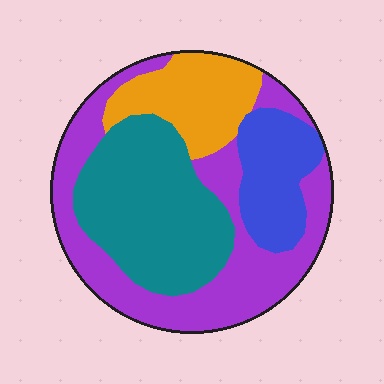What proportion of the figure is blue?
Blue covers around 15% of the figure.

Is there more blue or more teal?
Teal.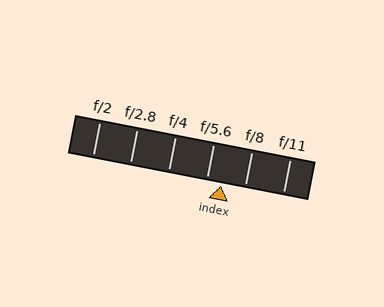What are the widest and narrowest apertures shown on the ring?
The widest aperture shown is f/2 and the narrowest is f/11.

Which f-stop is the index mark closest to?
The index mark is closest to f/5.6.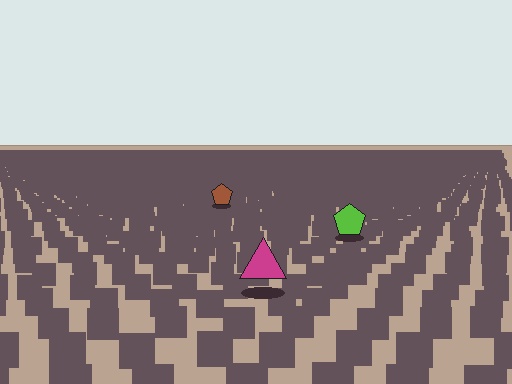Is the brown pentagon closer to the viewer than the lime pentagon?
No. The lime pentagon is closer — you can tell from the texture gradient: the ground texture is coarser near it.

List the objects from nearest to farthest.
From nearest to farthest: the magenta triangle, the lime pentagon, the brown pentagon.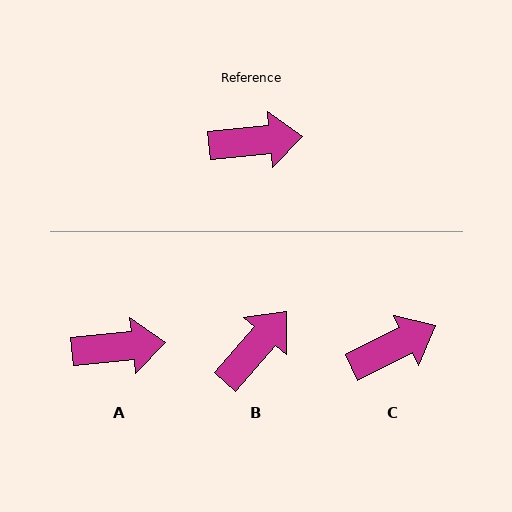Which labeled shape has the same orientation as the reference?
A.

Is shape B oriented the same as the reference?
No, it is off by about 44 degrees.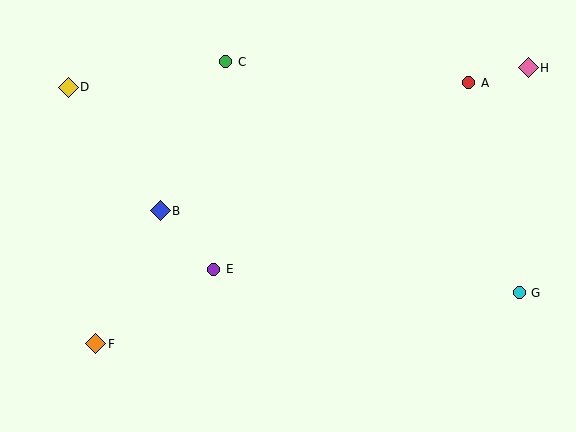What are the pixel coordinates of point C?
Point C is at (226, 62).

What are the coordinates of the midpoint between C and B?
The midpoint between C and B is at (193, 136).